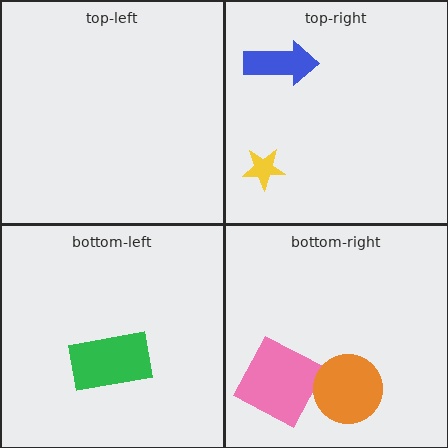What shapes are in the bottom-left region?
The green rectangle.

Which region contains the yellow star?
The top-right region.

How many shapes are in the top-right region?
2.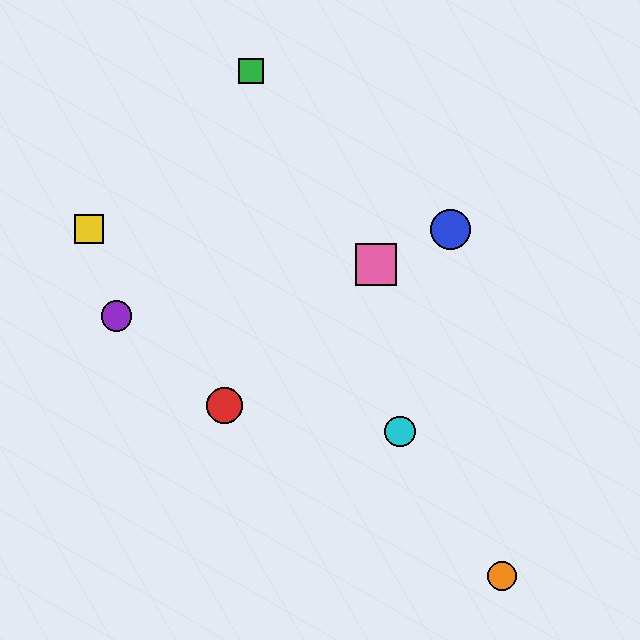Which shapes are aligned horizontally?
The blue circle, the yellow square are aligned horizontally.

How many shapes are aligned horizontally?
2 shapes (the blue circle, the yellow square) are aligned horizontally.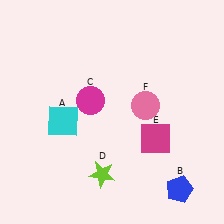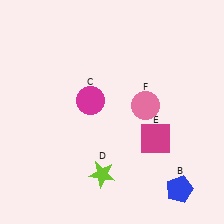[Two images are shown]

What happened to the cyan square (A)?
The cyan square (A) was removed in Image 2. It was in the bottom-left area of Image 1.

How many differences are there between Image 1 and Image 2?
There is 1 difference between the two images.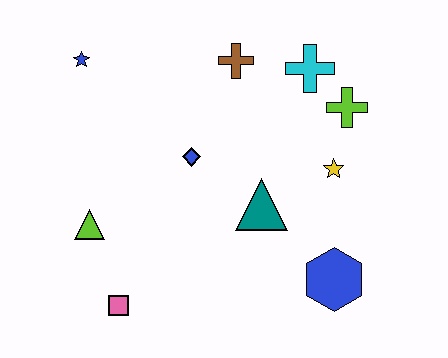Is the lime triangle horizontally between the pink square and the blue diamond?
No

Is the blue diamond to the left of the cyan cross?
Yes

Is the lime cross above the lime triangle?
Yes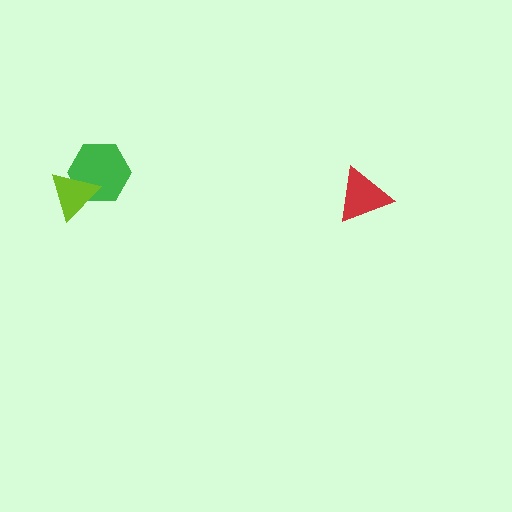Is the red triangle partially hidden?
No, no other shape covers it.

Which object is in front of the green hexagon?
The lime triangle is in front of the green hexagon.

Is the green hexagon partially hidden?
Yes, it is partially covered by another shape.